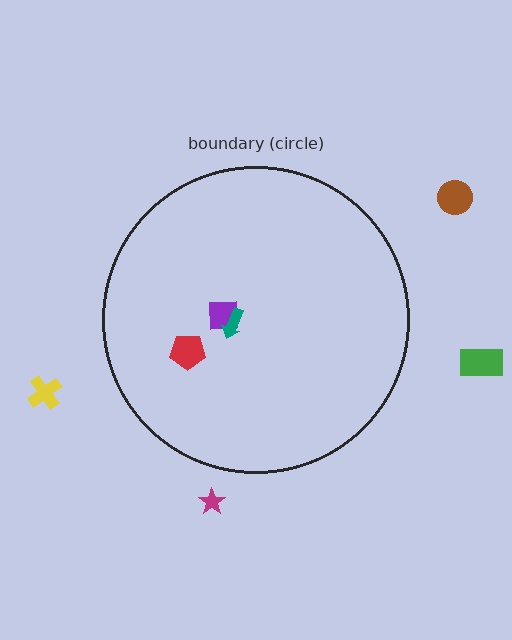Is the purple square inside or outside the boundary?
Inside.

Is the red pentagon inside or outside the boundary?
Inside.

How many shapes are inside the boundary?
3 inside, 4 outside.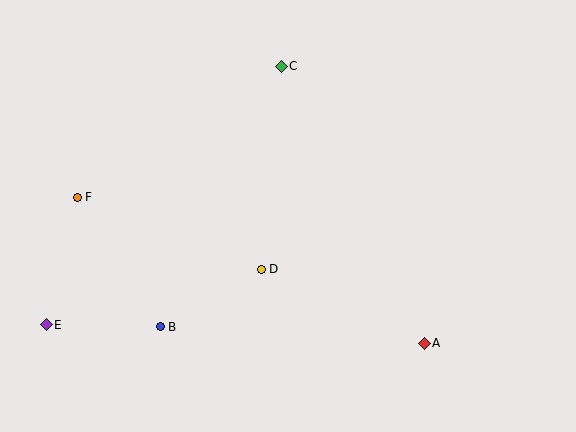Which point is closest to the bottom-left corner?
Point E is closest to the bottom-left corner.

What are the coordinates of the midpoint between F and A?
The midpoint between F and A is at (251, 270).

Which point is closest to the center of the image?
Point D at (261, 269) is closest to the center.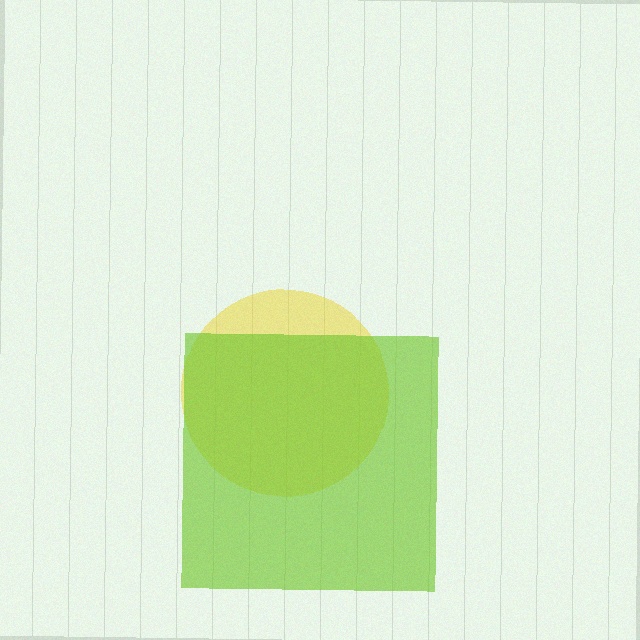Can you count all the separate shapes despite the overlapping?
Yes, there are 2 separate shapes.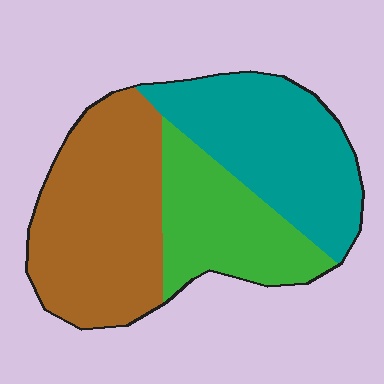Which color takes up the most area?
Brown, at roughly 40%.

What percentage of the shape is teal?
Teal covers around 35% of the shape.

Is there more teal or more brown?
Brown.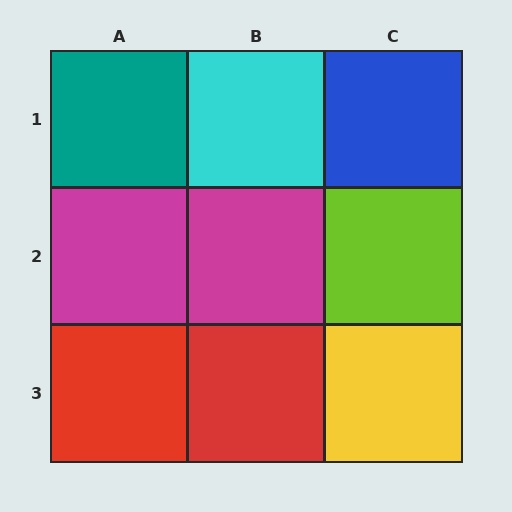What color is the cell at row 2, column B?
Magenta.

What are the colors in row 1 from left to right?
Teal, cyan, blue.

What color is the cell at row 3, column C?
Yellow.